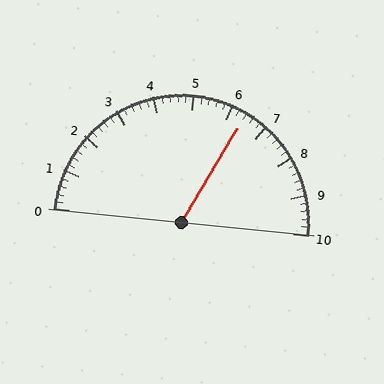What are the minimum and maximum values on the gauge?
The gauge ranges from 0 to 10.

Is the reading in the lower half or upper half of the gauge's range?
The reading is in the upper half of the range (0 to 10).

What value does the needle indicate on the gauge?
The needle indicates approximately 6.4.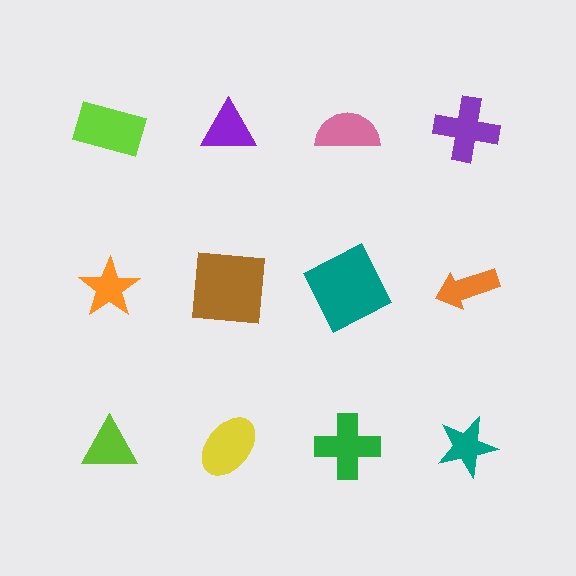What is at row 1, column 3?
A pink semicircle.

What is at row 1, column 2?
A purple triangle.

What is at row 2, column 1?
An orange star.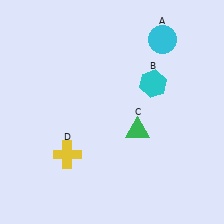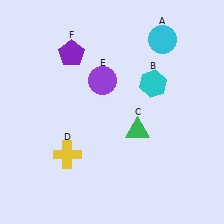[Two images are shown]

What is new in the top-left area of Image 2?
A purple circle (E) was added in the top-left area of Image 2.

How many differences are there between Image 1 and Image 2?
There are 2 differences between the two images.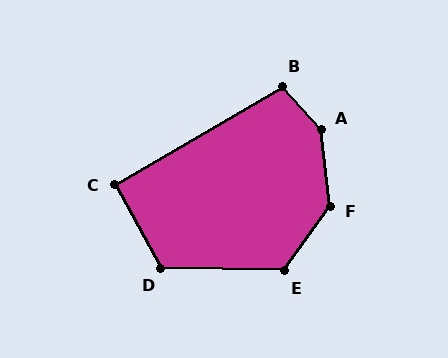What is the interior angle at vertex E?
Approximately 125 degrees (obtuse).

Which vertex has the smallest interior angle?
C, at approximately 92 degrees.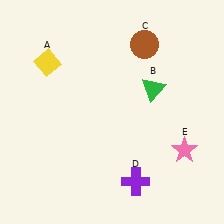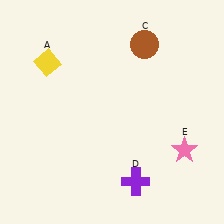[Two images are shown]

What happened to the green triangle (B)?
The green triangle (B) was removed in Image 2. It was in the top-right area of Image 1.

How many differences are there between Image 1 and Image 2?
There is 1 difference between the two images.